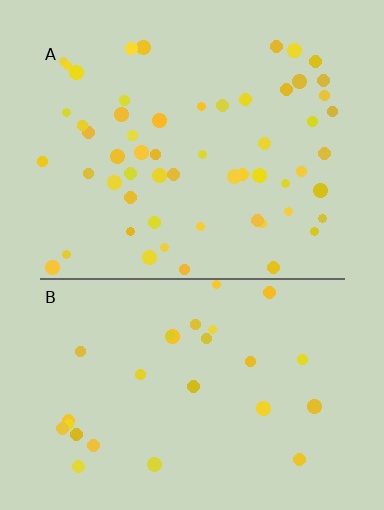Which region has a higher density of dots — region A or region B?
A (the top).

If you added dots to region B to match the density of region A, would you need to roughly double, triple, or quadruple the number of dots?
Approximately double.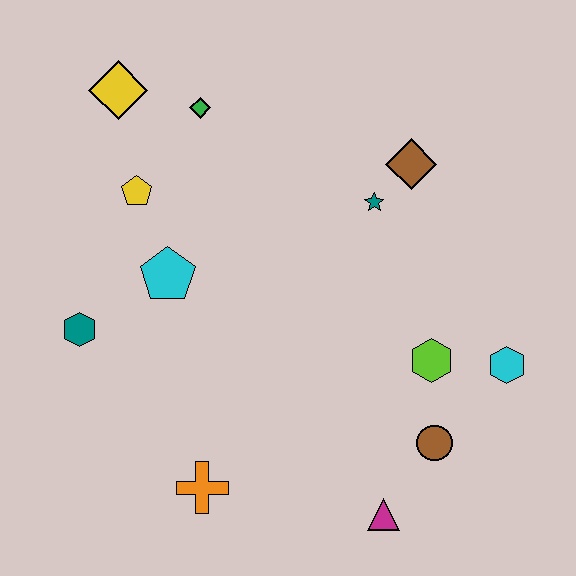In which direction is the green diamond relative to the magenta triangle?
The green diamond is above the magenta triangle.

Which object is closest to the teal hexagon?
The cyan pentagon is closest to the teal hexagon.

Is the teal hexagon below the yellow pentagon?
Yes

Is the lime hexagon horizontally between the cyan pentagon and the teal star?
No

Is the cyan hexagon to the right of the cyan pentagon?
Yes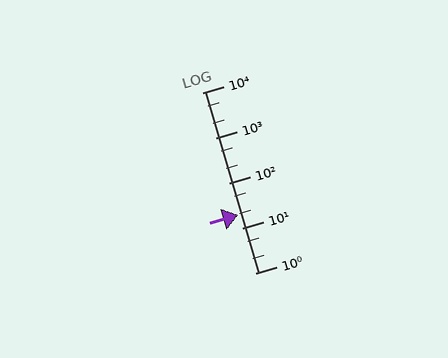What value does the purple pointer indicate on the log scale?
The pointer indicates approximately 19.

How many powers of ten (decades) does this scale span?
The scale spans 4 decades, from 1 to 10000.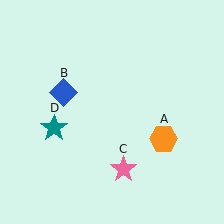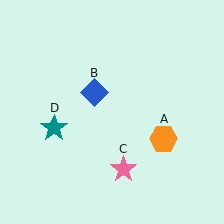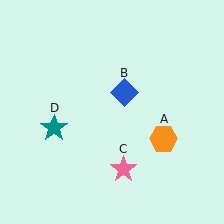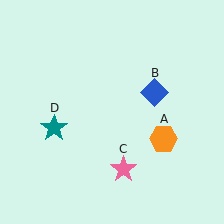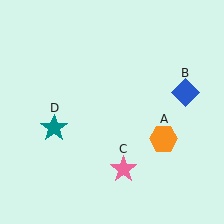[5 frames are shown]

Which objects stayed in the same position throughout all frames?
Orange hexagon (object A) and pink star (object C) and teal star (object D) remained stationary.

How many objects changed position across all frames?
1 object changed position: blue diamond (object B).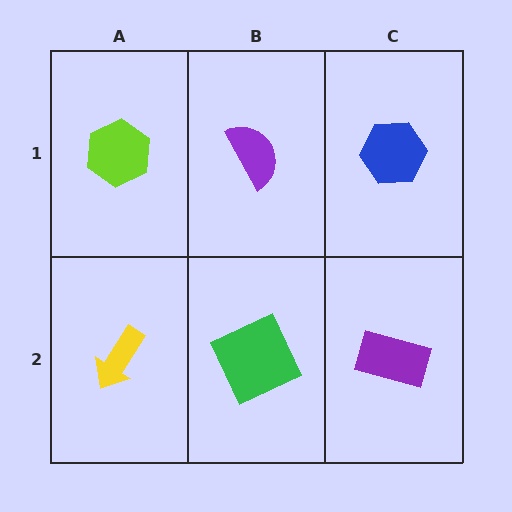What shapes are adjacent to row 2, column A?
A lime hexagon (row 1, column A), a green square (row 2, column B).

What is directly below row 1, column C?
A purple rectangle.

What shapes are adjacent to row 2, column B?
A purple semicircle (row 1, column B), a yellow arrow (row 2, column A), a purple rectangle (row 2, column C).